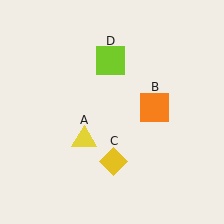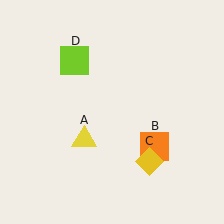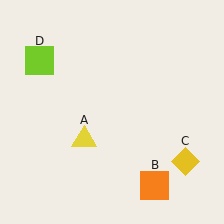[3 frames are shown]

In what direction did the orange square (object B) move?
The orange square (object B) moved down.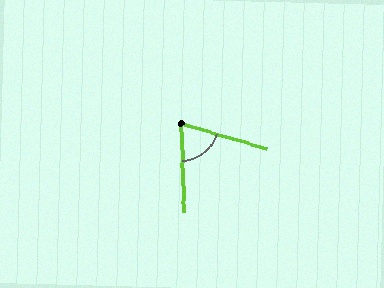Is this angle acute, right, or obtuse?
It is acute.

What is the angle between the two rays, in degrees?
Approximately 72 degrees.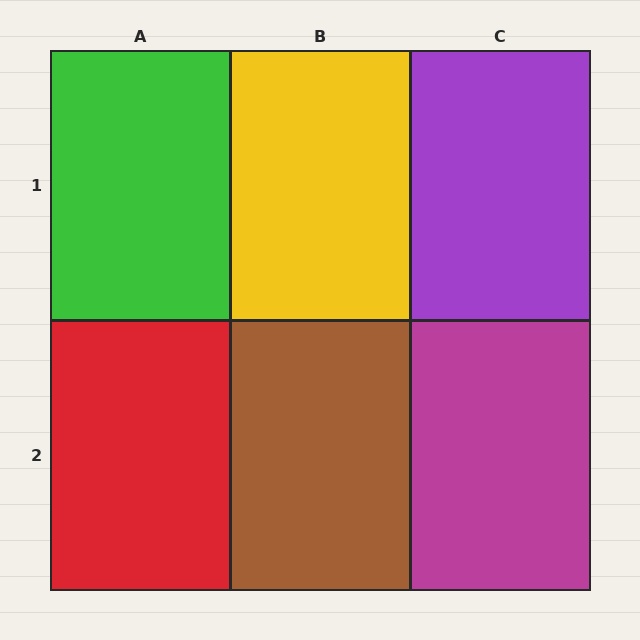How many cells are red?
1 cell is red.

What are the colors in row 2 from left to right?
Red, brown, magenta.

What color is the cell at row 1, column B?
Yellow.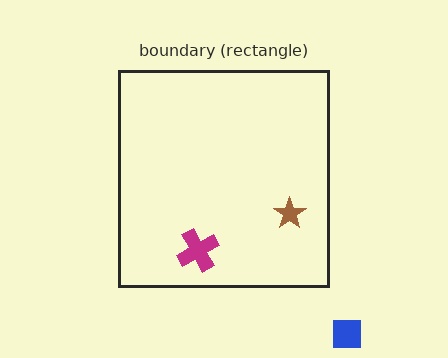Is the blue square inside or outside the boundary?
Outside.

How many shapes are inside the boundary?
2 inside, 1 outside.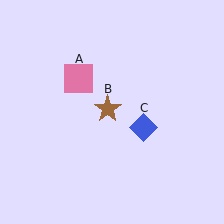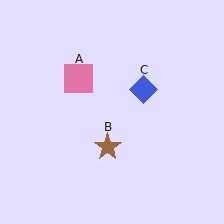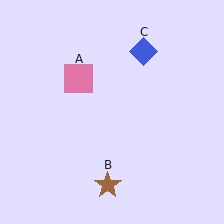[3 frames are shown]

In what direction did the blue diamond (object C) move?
The blue diamond (object C) moved up.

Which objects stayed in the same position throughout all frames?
Pink square (object A) remained stationary.